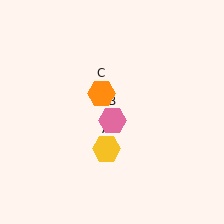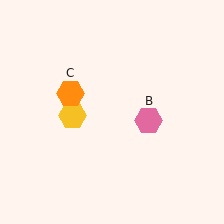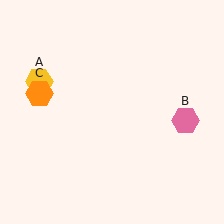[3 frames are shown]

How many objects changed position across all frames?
3 objects changed position: yellow hexagon (object A), pink hexagon (object B), orange hexagon (object C).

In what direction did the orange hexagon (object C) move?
The orange hexagon (object C) moved left.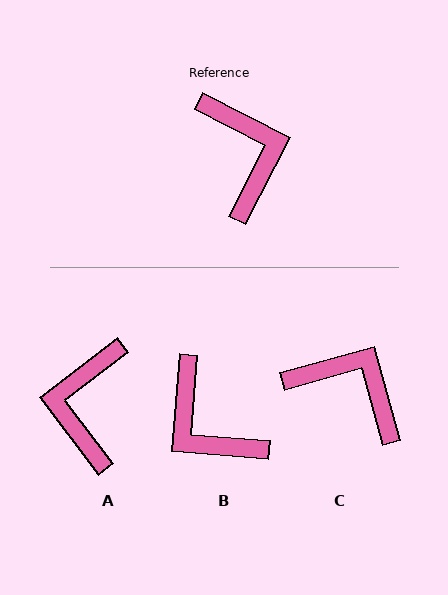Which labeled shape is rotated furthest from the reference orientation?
B, about 157 degrees away.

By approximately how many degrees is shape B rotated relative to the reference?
Approximately 157 degrees clockwise.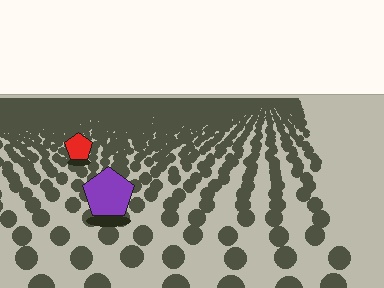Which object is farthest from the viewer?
The red pentagon is farthest from the viewer. It appears smaller and the ground texture around it is denser.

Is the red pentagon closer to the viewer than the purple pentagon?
No. The purple pentagon is closer — you can tell from the texture gradient: the ground texture is coarser near it.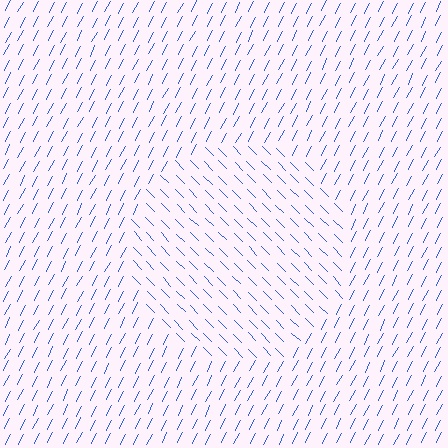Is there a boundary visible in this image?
Yes, there is a texture boundary formed by a change in line orientation.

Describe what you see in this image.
The image is filled with small blue line segments. A circle region in the image has lines oriented differently from the surrounding lines, creating a visible texture boundary.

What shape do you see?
I see a circle.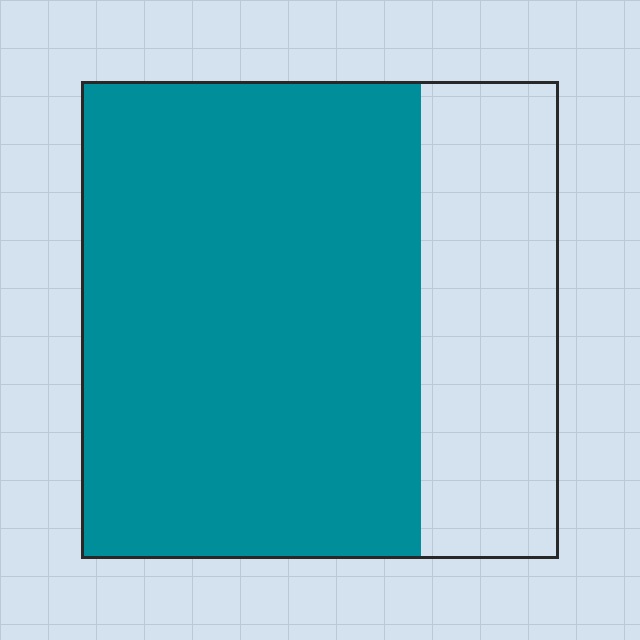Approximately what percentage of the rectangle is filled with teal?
Approximately 70%.